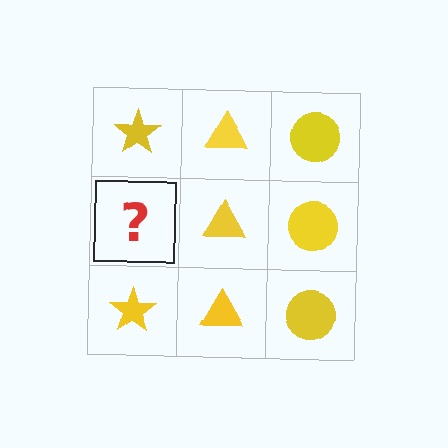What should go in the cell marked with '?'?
The missing cell should contain a yellow star.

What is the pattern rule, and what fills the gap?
The rule is that each column has a consistent shape. The gap should be filled with a yellow star.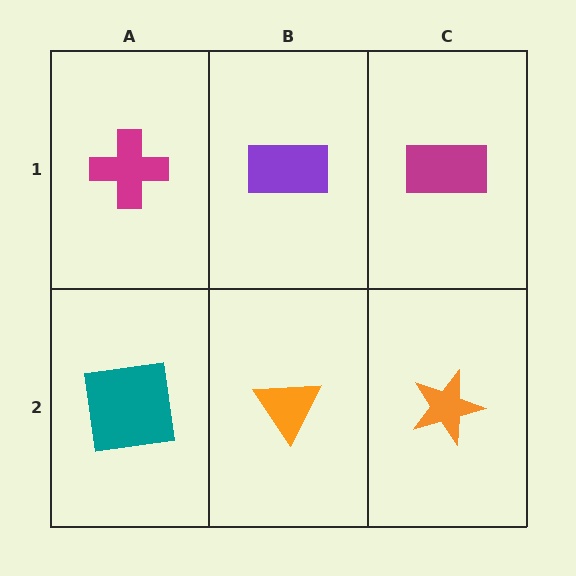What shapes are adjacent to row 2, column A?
A magenta cross (row 1, column A), an orange triangle (row 2, column B).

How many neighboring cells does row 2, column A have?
2.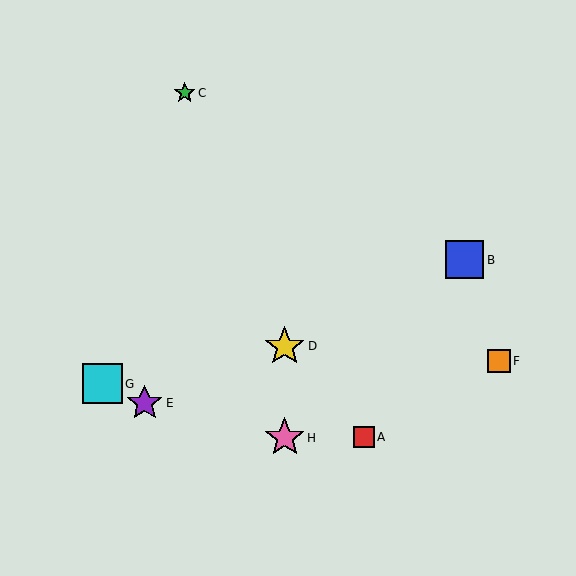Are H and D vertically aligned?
Yes, both are at x≈285.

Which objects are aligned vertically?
Objects D, H are aligned vertically.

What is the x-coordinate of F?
Object F is at x≈499.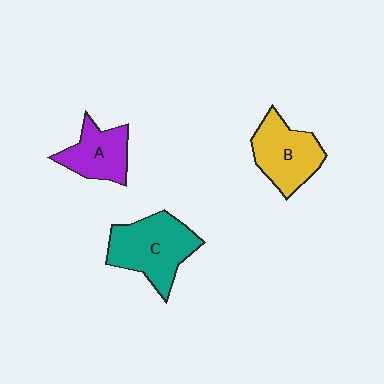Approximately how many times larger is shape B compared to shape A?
Approximately 1.2 times.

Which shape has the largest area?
Shape C (teal).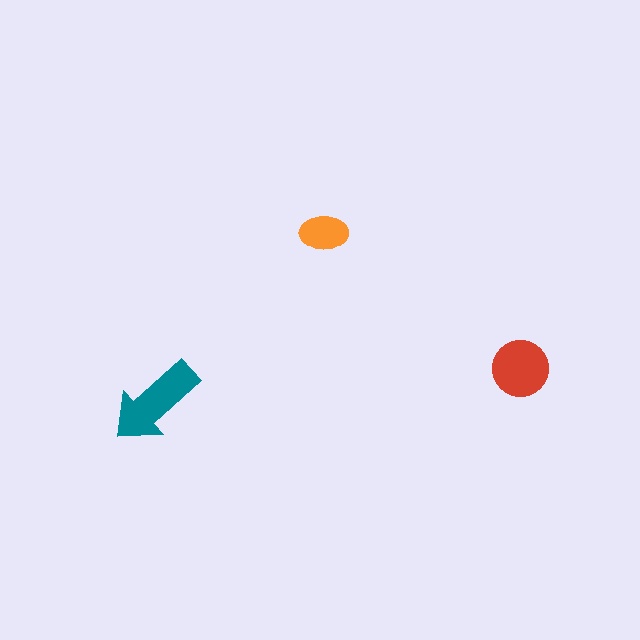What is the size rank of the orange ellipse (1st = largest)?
3rd.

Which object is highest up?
The orange ellipse is topmost.